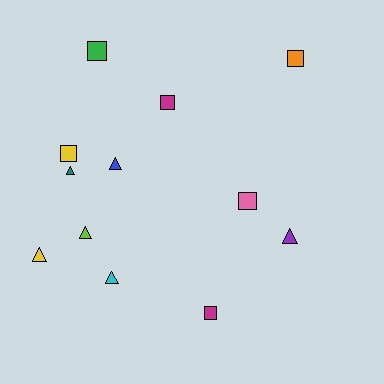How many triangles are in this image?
There are 6 triangles.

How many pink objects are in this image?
There is 1 pink object.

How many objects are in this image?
There are 12 objects.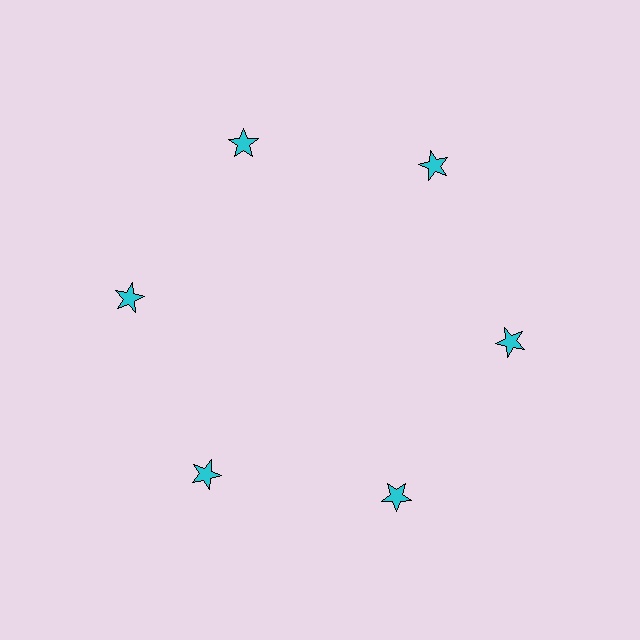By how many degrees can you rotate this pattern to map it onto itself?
The pattern maps onto itself every 60 degrees of rotation.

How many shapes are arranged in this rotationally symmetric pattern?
There are 6 shapes, arranged in 6 groups of 1.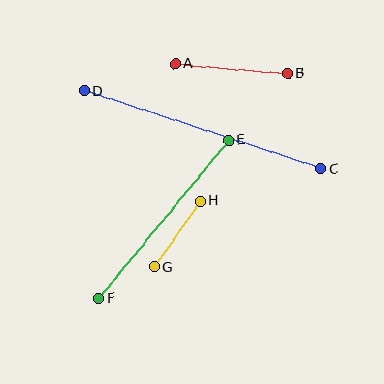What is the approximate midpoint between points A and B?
The midpoint is at approximately (231, 69) pixels.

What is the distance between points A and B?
The distance is approximately 113 pixels.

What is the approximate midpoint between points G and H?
The midpoint is at approximately (177, 234) pixels.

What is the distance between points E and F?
The distance is approximately 204 pixels.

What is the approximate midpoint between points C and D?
The midpoint is at approximately (203, 130) pixels.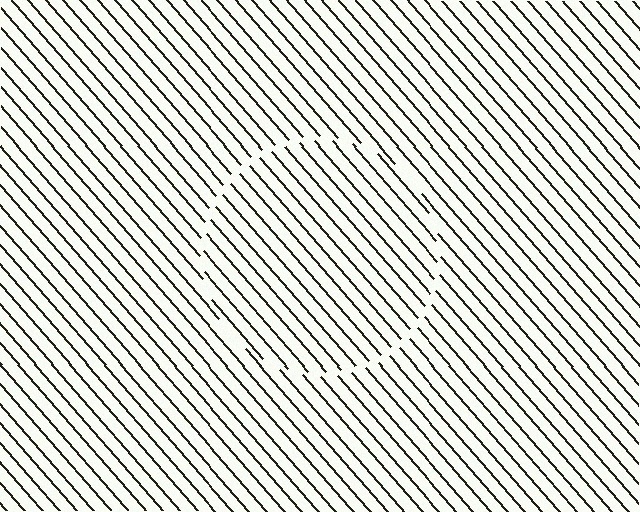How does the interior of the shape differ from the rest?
The interior of the shape contains the same grating, shifted by half a period — the contour is defined by the phase discontinuity where line-ends from the inner and outer gratings abut.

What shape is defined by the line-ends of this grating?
An illusory circle. The interior of the shape contains the same grating, shifted by half a period — the contour is defined by the phase discontinuity where line-ends from the inner and outer gratings abut.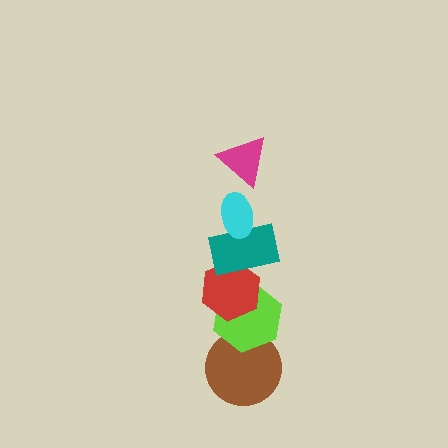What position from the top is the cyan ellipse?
The cyan ellipse is 2nd from the top.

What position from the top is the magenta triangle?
The magenta triangle is 1st from the top.